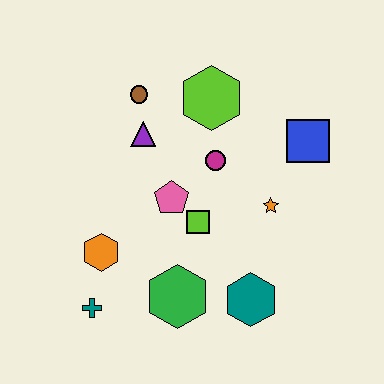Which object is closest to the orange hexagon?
The teal cross is closest to the orange hexagon.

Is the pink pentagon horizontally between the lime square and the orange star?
No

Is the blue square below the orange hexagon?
No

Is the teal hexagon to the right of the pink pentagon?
Yes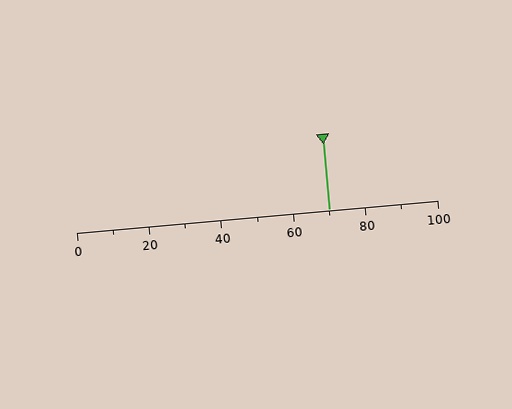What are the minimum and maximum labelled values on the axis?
The axis runs from 0 to 100.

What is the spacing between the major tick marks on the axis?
The major ticks are spaced 20 apart.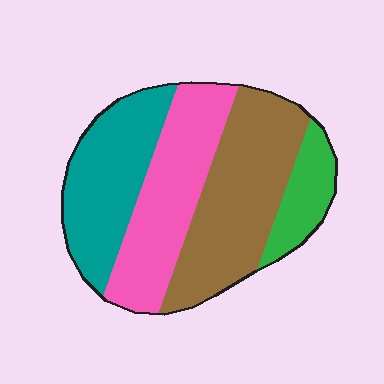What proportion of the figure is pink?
Pink covers roughly 30% of the figure.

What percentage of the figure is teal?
Teal covers roughly 25% of the figure.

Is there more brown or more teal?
Brown.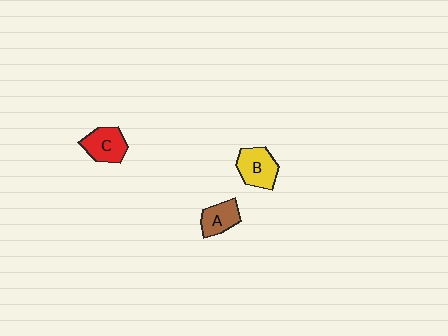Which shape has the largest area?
Shape B (yellow).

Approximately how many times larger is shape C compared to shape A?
Approximately 1.2 times.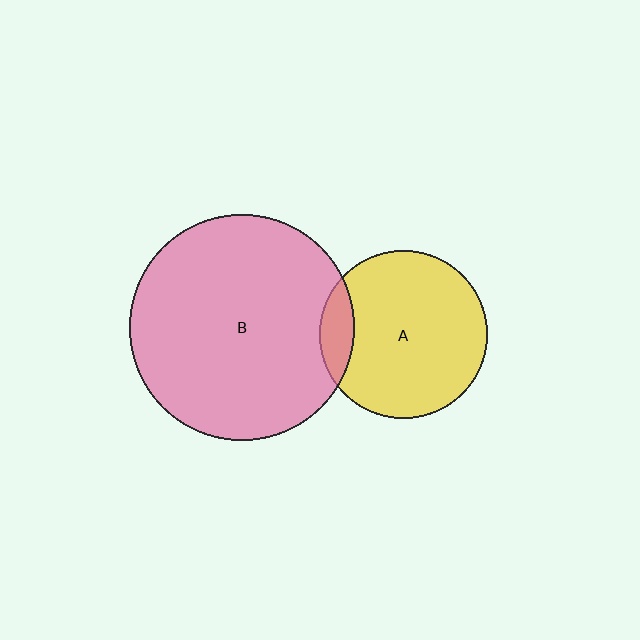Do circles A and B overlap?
Yes.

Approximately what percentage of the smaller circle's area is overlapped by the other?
Approximately 10%.